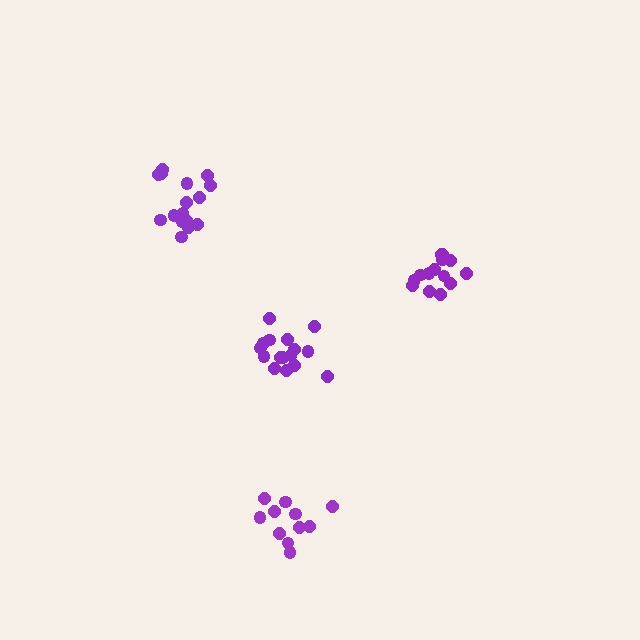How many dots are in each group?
Group 1: 16 dots, Group 2: 15 dots, Group 3: 16 dots, Group 4: 11 dots (58 total).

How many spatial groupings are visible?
There are 4 spatial groupings.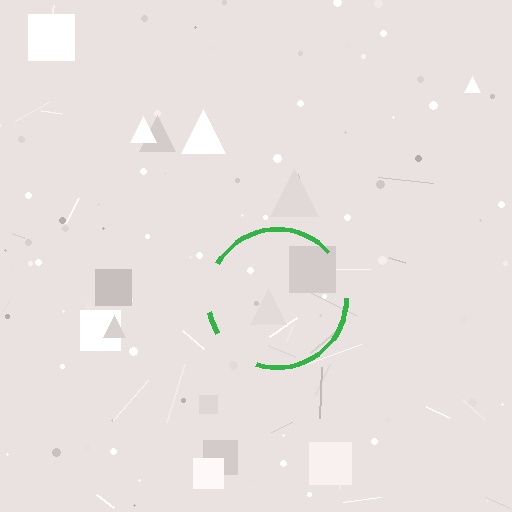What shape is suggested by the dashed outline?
The dashed outline suggests a circle.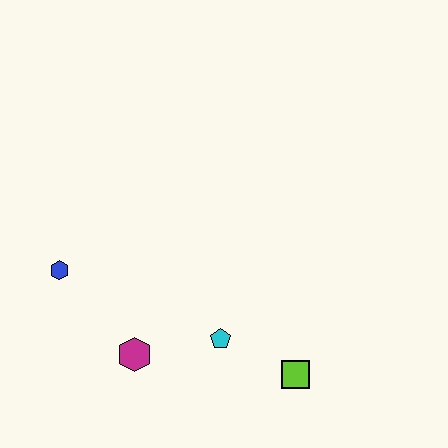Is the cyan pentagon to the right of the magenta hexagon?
Yes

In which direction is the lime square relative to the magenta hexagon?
The lime square is to the right of the magenta hexagon.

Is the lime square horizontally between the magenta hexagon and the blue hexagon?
No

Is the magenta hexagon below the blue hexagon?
Yes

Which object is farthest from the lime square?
The blue hexagon is farthest from the lime square.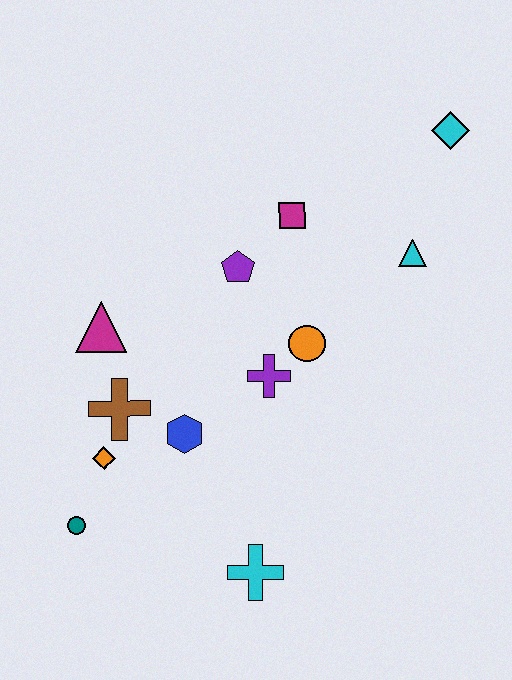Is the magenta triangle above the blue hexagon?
Yes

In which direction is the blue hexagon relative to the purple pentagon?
The blue hexagon is below the purple pentagon.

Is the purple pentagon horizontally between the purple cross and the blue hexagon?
Yes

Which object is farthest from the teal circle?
The cyan diamond is farthest from the teal circle.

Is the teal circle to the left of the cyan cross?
Yes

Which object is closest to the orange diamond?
The brown cross is closest to the orange diamond.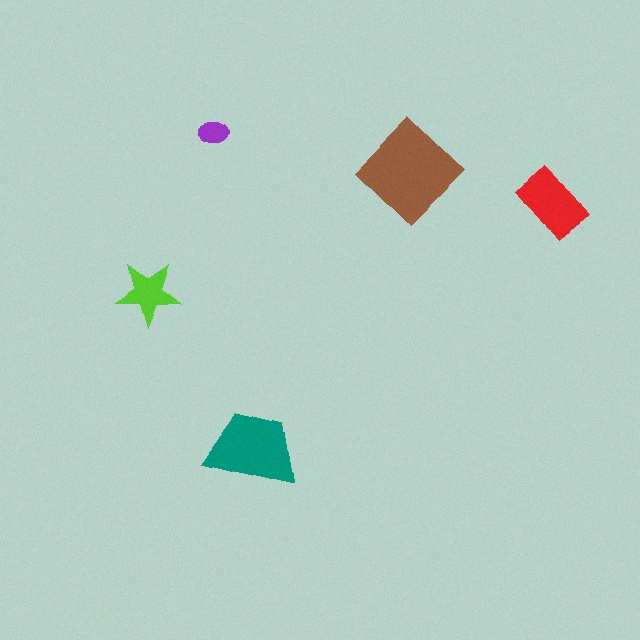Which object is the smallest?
The purple ellipse.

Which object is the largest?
The brown diamond.